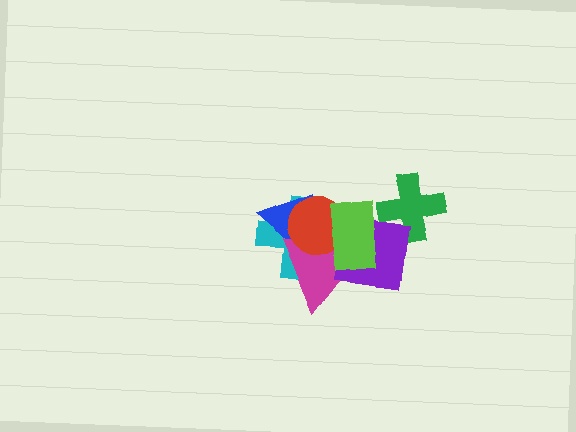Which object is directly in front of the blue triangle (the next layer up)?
The magenta triangle is directly in front of the blue triangle.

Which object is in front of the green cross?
The purple square is in front of the green cross.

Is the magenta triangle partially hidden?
Yes, it is partially covered by another shape.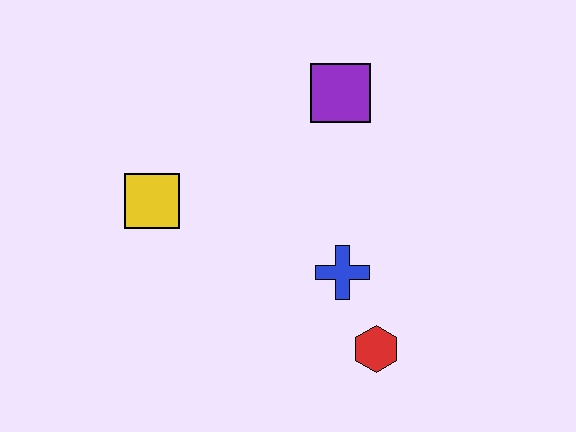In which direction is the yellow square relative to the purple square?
The yellow square is to the left of the purple square.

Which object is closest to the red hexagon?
The blue cross is closest to the red hexagon.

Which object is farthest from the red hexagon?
The yellow square is farthest from the red hexagon.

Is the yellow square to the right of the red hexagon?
No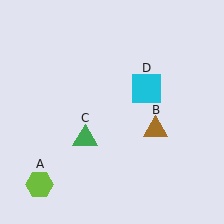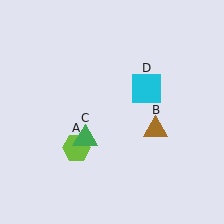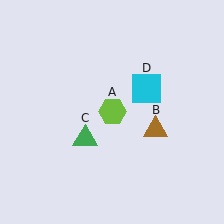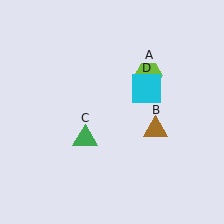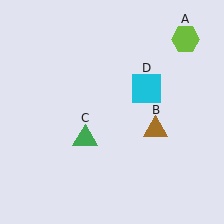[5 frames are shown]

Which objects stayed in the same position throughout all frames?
Brown triangle (object B) and green triangle (object C) and cyan square (object D) remained stationary.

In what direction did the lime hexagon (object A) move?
The lime hexagon (object A) moved up and to the right.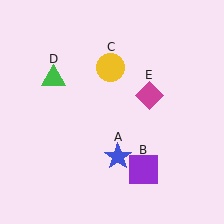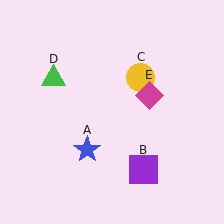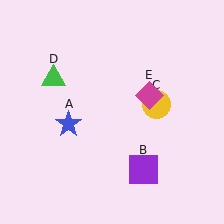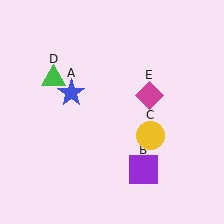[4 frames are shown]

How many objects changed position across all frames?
2 objects changed position: blue star (object A), yellow circle (object C).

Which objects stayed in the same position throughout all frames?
Purple square (object B) and green triangle (object D) and magenta diamond (object E) remained stationary.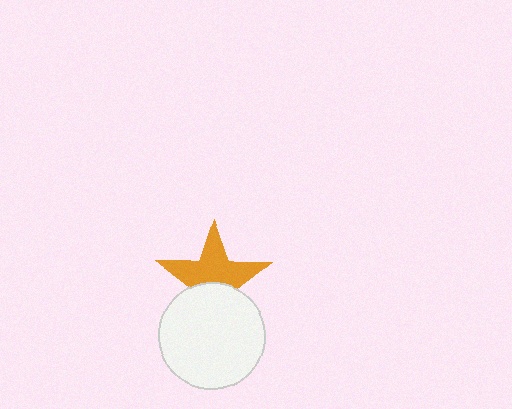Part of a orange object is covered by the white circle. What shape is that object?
It is a star.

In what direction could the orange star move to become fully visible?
The orange star could move up. That would shift it out from behind the white circle entirely.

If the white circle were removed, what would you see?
You would see the complete orange star.